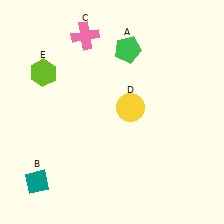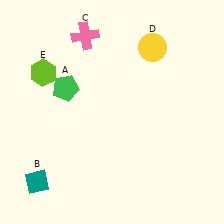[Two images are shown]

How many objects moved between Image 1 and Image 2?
2 objects moved between the two images.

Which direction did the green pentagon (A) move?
The green pentagon (A) moved left.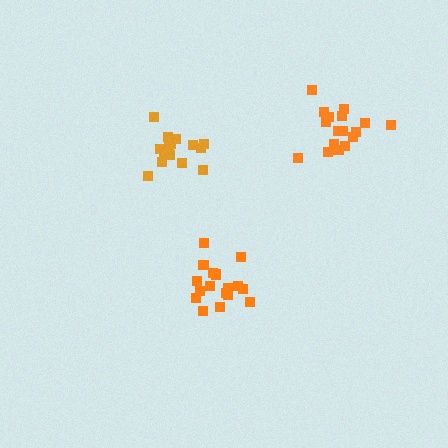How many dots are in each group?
Group 1: 17 dots, Group 2: 17 dots, Group 3: 15 dots (49 total).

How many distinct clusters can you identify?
There are 3 distinct clusters.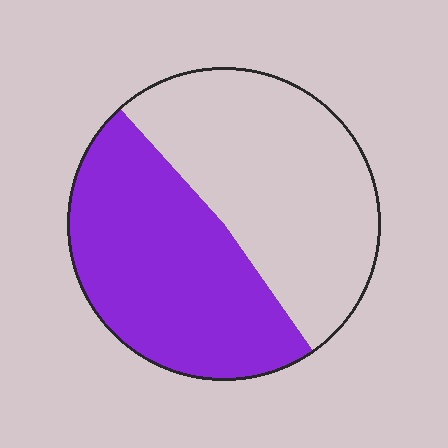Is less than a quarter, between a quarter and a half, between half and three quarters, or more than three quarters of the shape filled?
Between a quarter and a half.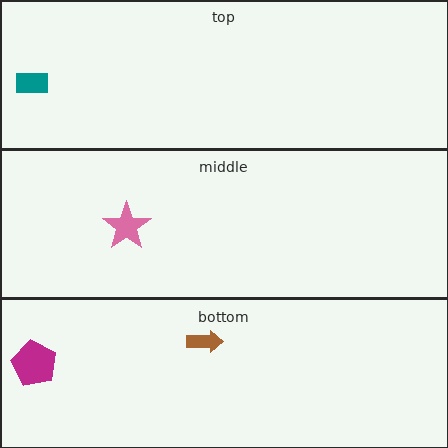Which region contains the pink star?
The middle region.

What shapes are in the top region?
The teal rectangle.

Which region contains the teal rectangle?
The top region.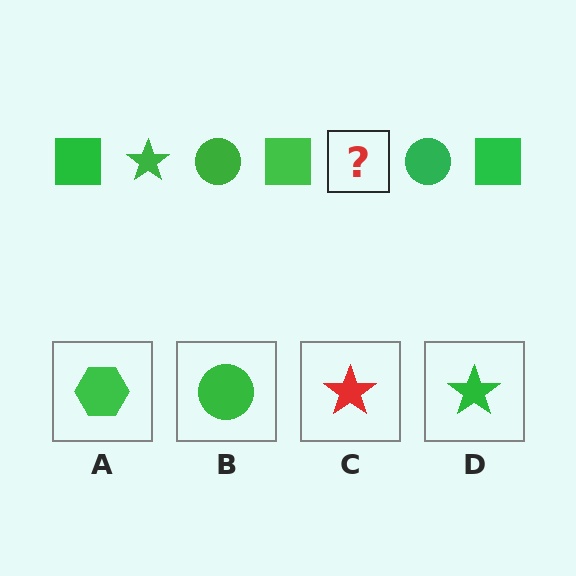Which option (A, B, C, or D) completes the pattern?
D.